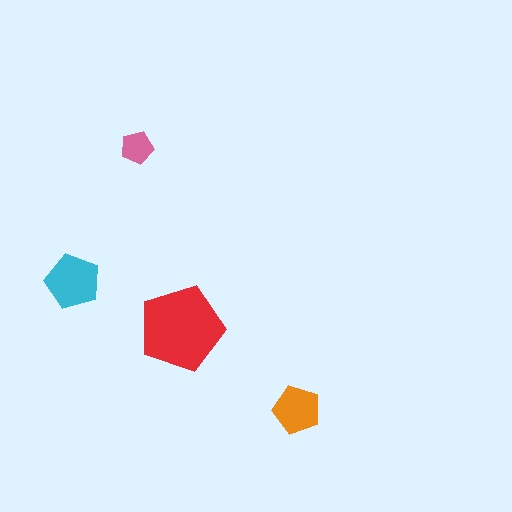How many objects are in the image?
There are 4 objects in the image.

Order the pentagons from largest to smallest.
the red one, the cyan one, the orange one, the pink one.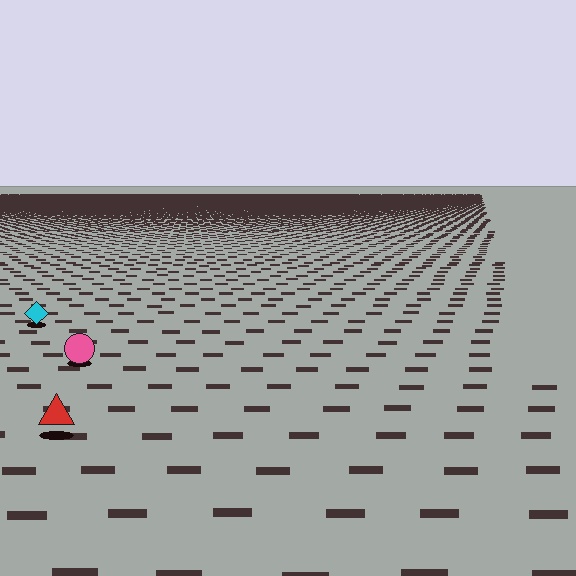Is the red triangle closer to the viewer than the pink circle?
Yes. The red triangle is closer — you can tell from the texture gradient: the ground texture is coarser near it.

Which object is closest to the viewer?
The red triangle is closest. The texture marks near it are larger and more spread out.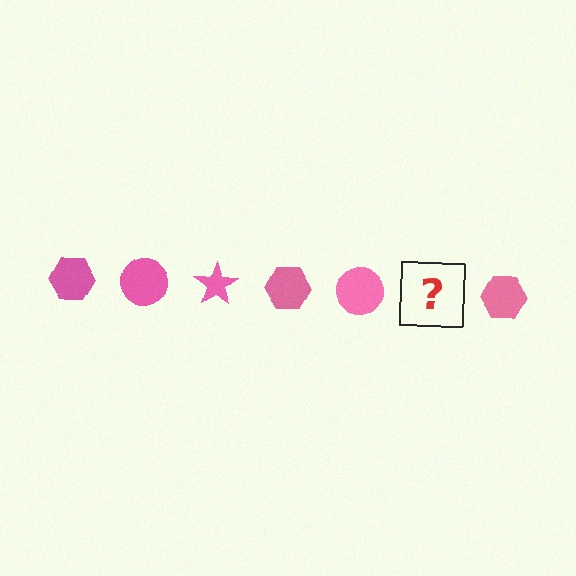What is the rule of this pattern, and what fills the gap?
The rule is that the pattern cycles through hexagon, circle, star shapes in pink. The gap should be filled with a pink star.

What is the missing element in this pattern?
The missing element is a pink star.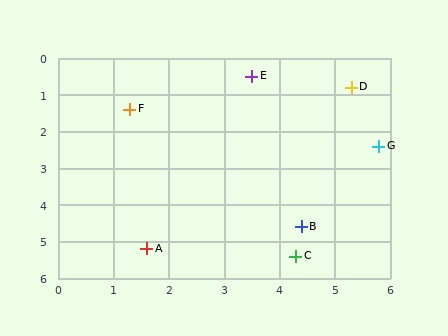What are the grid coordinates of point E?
Point E is at approximately (3.5, 0.5).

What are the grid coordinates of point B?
Point B is at approximately (4.4, 4.6).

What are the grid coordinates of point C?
Point C is at approximately (4.3, 5.4).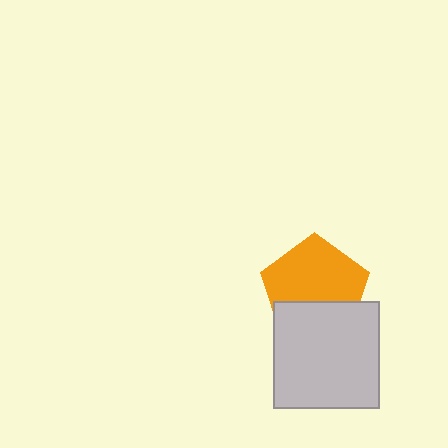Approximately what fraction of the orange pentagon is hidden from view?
Roughly 35% of the orange pentagon is hidden behind the light gray square.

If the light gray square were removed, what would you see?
You would see the complete orange pentagon.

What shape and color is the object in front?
The object in front is a light gray square.